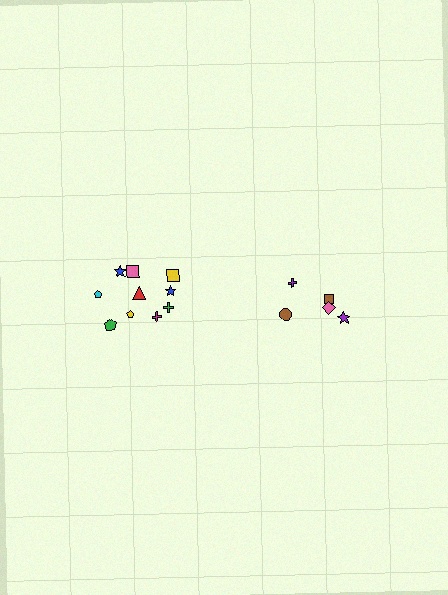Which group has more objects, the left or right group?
The left group.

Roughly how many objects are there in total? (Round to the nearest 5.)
Roughly 15 objects in total.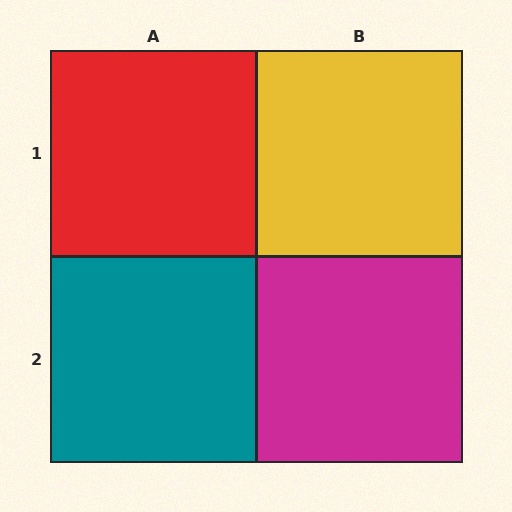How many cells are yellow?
1 cell is yellow.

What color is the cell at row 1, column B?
Yellow.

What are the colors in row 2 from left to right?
Teal, magenta.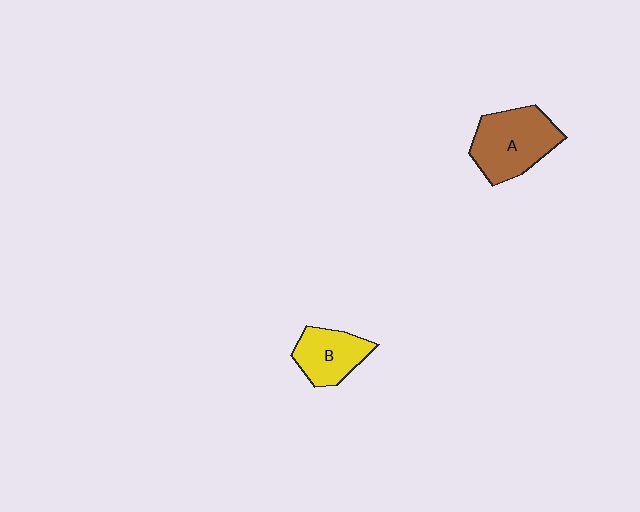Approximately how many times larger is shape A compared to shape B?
Approximately 1.5 times.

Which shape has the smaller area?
Shape B (yellow).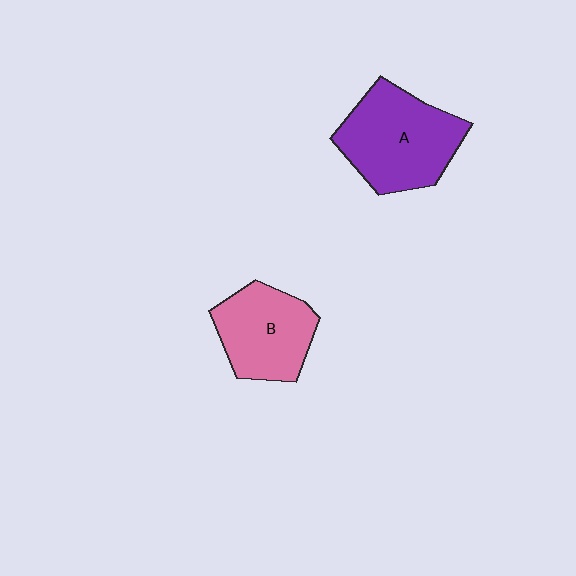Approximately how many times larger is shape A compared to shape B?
Approximately 1.3 times.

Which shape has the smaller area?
Shape B (pink).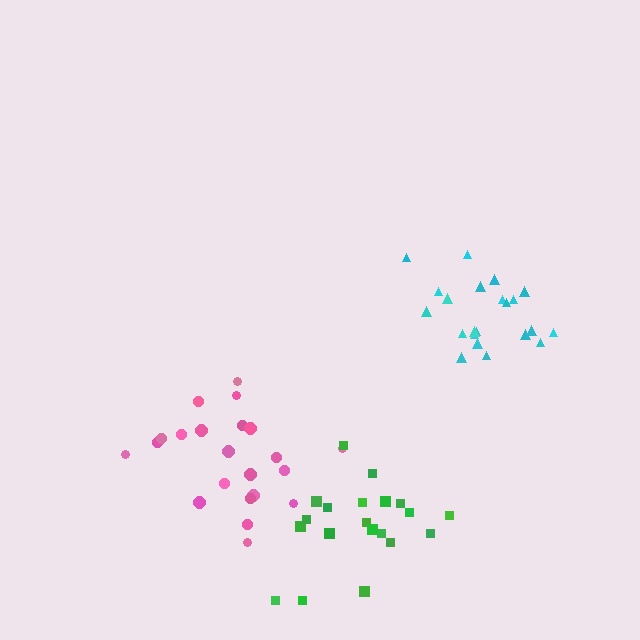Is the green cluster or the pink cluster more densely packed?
Pink.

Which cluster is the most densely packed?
Cyan.